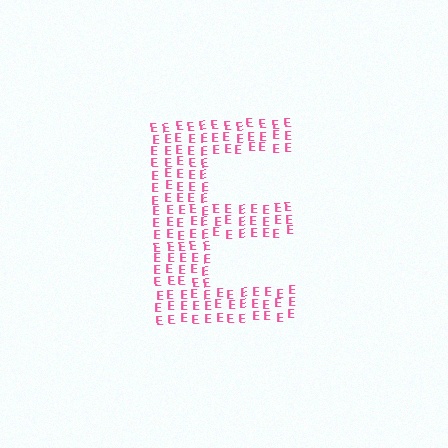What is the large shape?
The large shape is the letter E.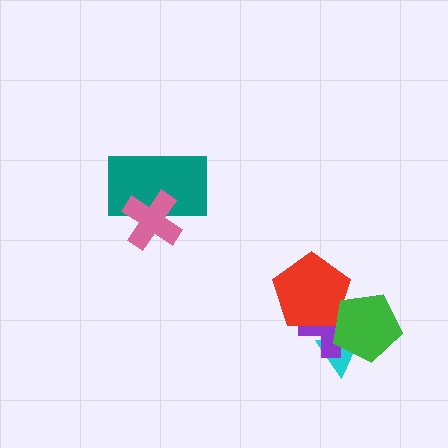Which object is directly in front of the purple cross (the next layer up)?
The red pentagon is directly in front of the purple cross.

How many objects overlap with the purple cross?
3 objects overlap with the purple cross.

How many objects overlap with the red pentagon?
2 objects overlap with the red pentagon.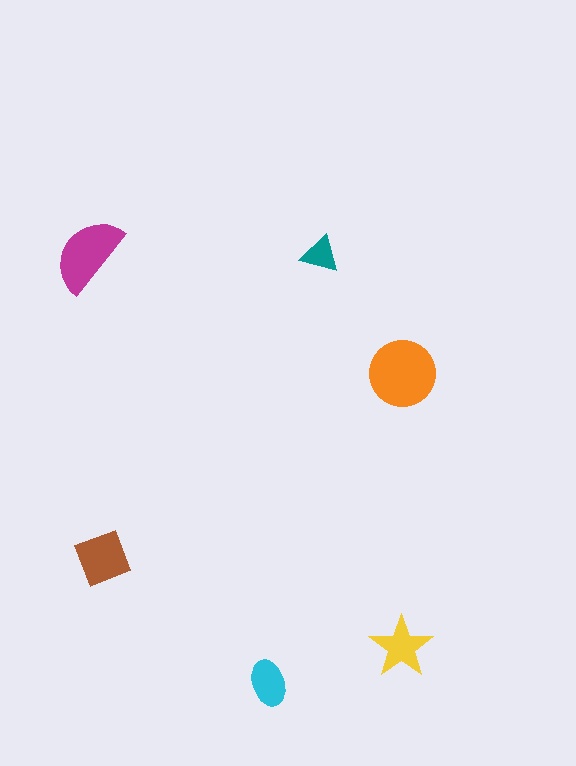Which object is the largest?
The orange circle.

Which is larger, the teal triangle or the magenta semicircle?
The magenta semicircle.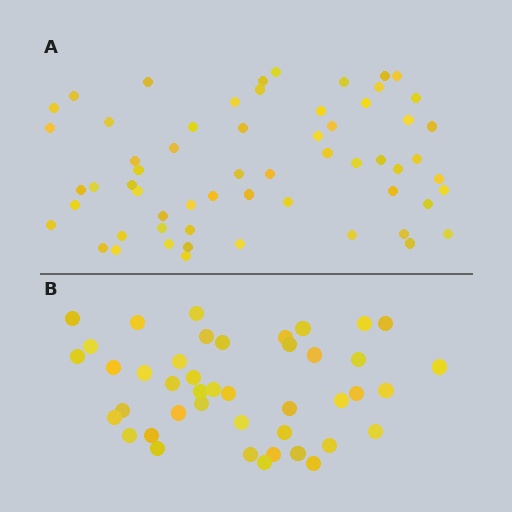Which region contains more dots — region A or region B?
Region A (the top region) has more dots.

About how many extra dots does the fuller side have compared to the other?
Region A has approximately 15 more dots than region B.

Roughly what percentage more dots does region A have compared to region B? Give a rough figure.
About 40% more.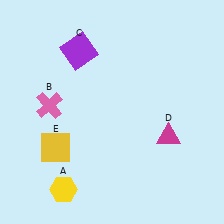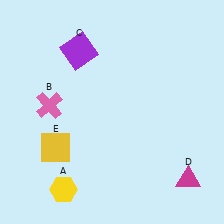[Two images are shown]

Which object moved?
The magenta triangle (D) moved down.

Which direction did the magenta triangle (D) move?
The magenta triangle (D) moved down.